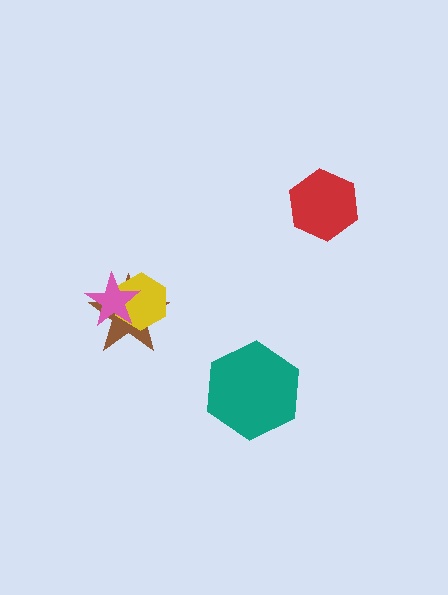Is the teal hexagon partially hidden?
No, no other shape covers it.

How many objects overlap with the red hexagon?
0 objects overlap with the red hexagon.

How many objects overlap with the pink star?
2 objects overlap with the pink star.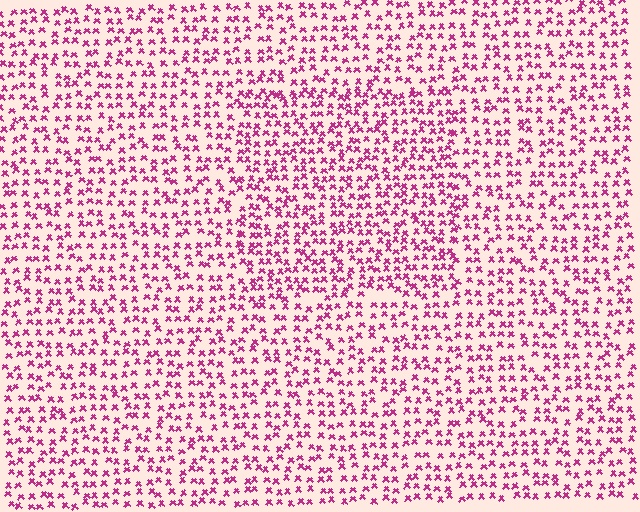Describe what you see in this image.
The image contains small magenta elements arranged at two different densities. A rectangle-shaped region is visible where the elements are more densely packed than the surrounding area.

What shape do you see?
I see a rectangle.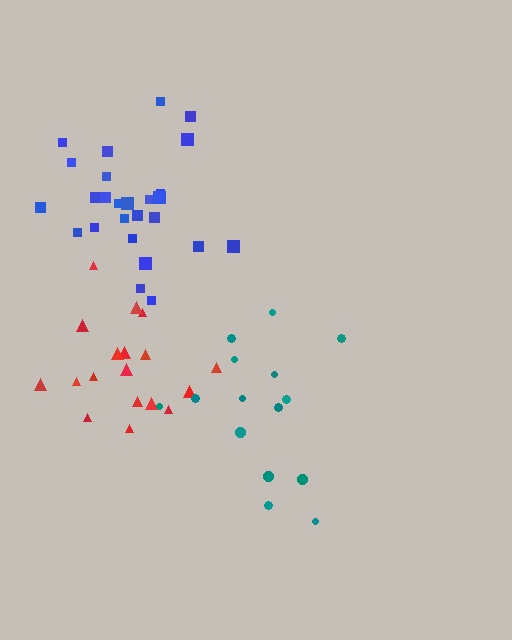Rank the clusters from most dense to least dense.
blue, red, teal.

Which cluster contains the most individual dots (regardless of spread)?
Blue (26).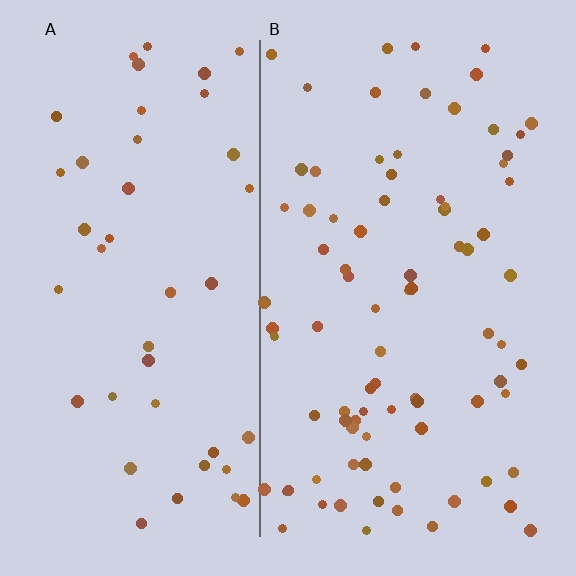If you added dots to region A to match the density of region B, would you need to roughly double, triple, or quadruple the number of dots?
Approximately double.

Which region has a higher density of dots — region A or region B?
B (the right).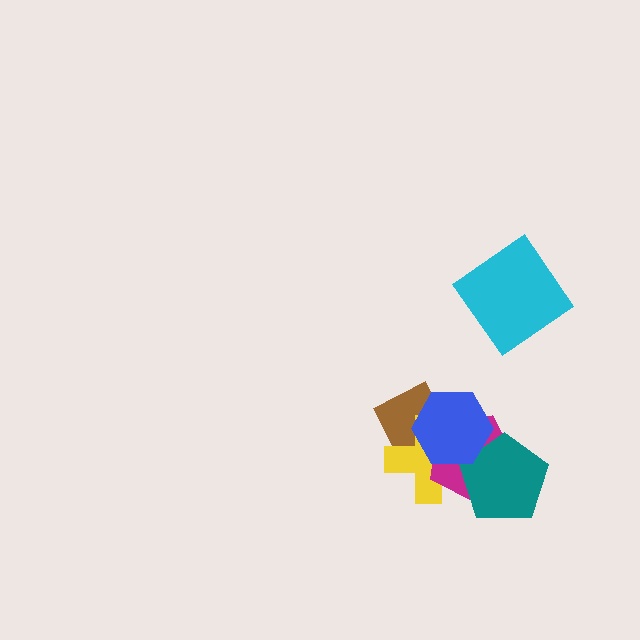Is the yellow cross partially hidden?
Yes, it is partially covered by another shape.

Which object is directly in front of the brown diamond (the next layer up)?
The yellow cross is directly in front of the brown diamond.